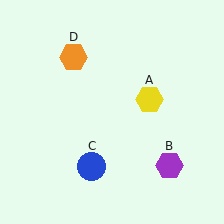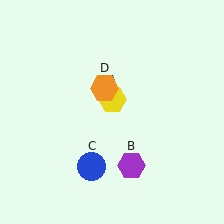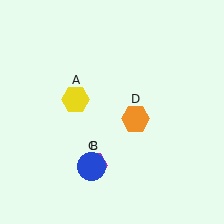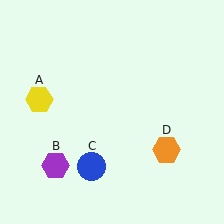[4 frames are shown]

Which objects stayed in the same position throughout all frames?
Blue circle (object C) remained stationary.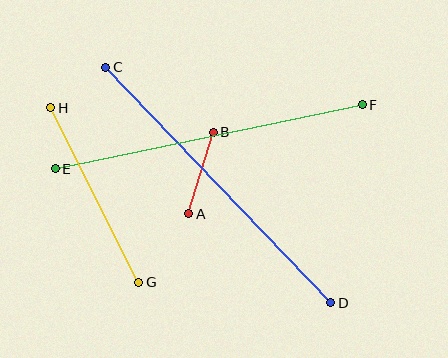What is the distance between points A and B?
The distance is approximately 85 pixels.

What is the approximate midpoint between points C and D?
The midpoint is at approximately (218, 185) pixels.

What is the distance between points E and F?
The distance is approximately 314 pixels.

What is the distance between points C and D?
The distance is approximately 325 pixels.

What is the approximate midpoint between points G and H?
The midpoint is at approximately (95, 195) pixels.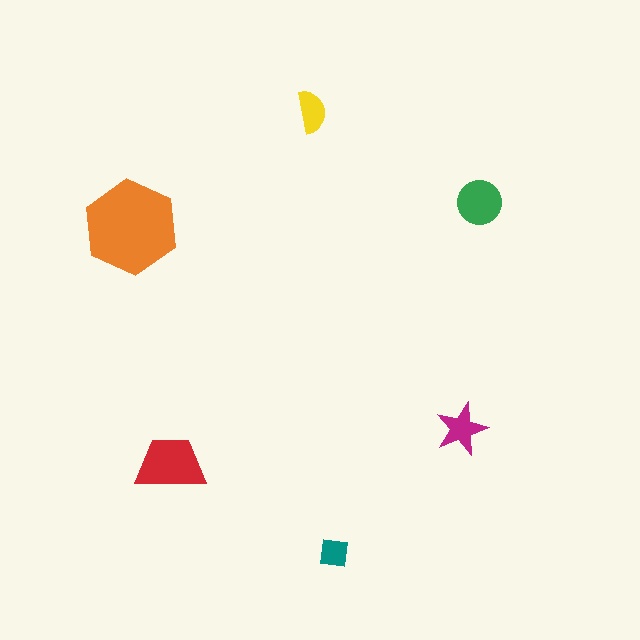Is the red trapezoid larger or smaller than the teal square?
Larger.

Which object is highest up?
The yellow semicircle is topmost.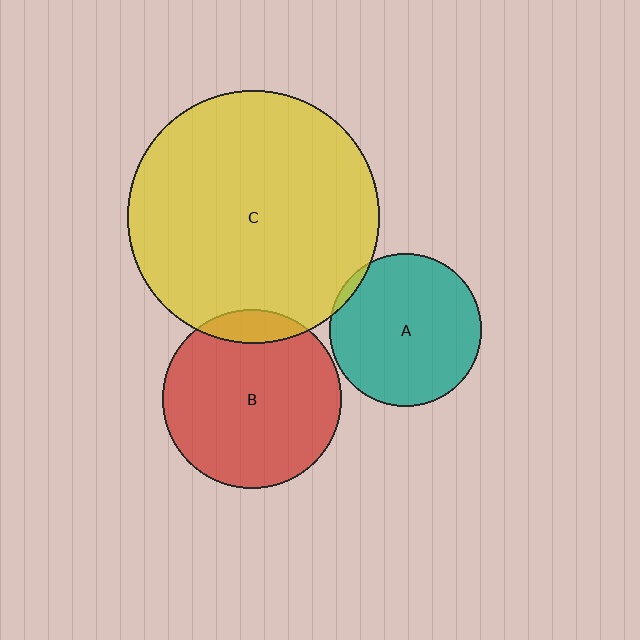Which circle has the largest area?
Circle C (yellow).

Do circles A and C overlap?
Yes.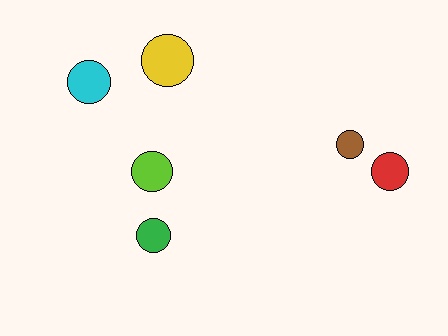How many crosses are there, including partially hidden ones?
There are no crosses.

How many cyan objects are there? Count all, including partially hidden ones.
There is 1 cyan object.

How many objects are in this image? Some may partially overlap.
There are 6 objects.